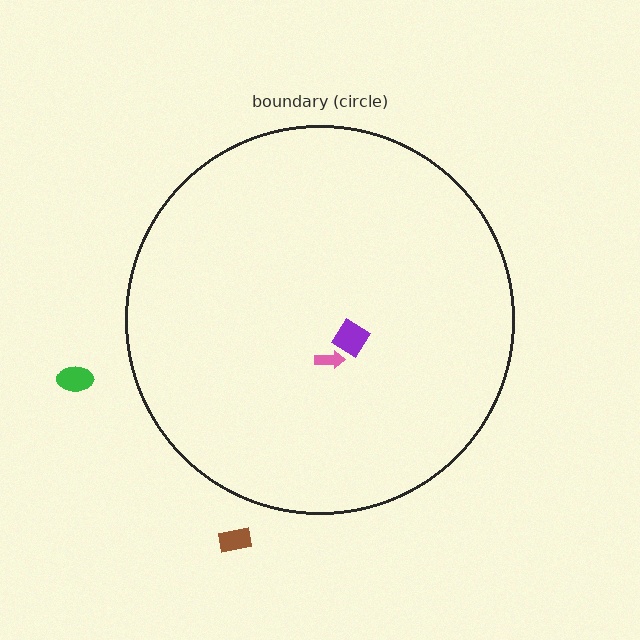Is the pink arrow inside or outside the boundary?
Inside.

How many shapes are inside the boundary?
2 inside, 2 outside.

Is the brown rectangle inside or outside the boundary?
Outside.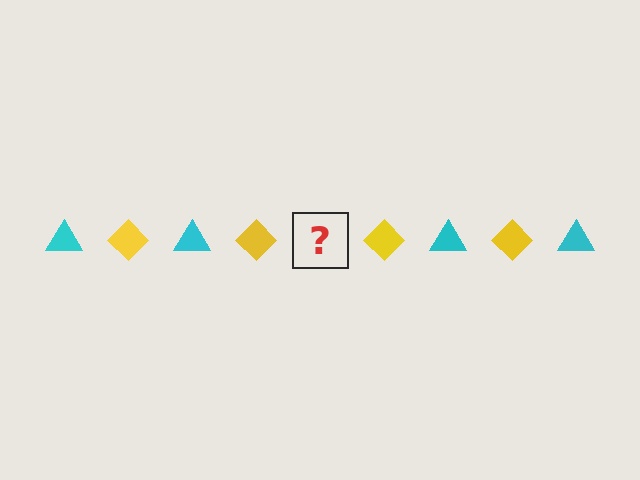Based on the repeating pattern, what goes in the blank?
The blank should be a cyan triangle.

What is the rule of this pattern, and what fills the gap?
The rule is that the pattern alternates between cyan triangle and yellow diamond. The gap should be filled with a cyan triangle.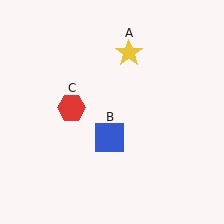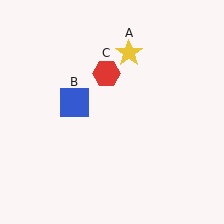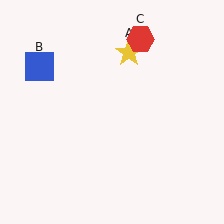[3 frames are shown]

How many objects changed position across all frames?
2 objects changed position: blue square (object B), red hexagon (object C).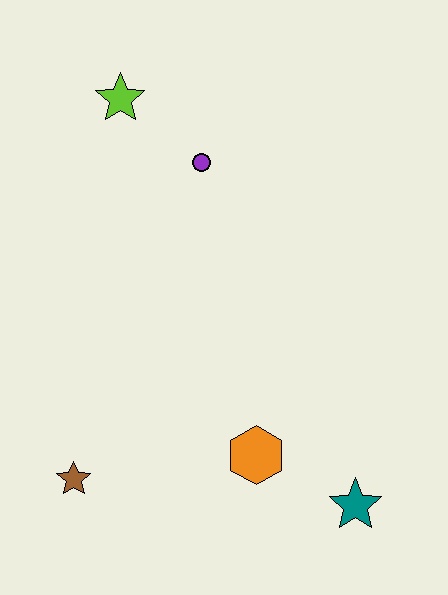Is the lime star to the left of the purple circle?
Yes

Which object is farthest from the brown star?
The lime star is farthest from the brown star.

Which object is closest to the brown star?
The orange hexagon is closest to the brown star.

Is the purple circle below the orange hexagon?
No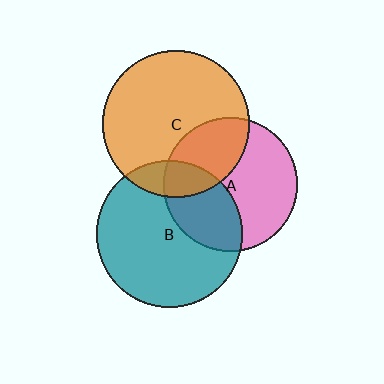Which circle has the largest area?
Circle C (orange).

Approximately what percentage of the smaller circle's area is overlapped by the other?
Approximately 15%.